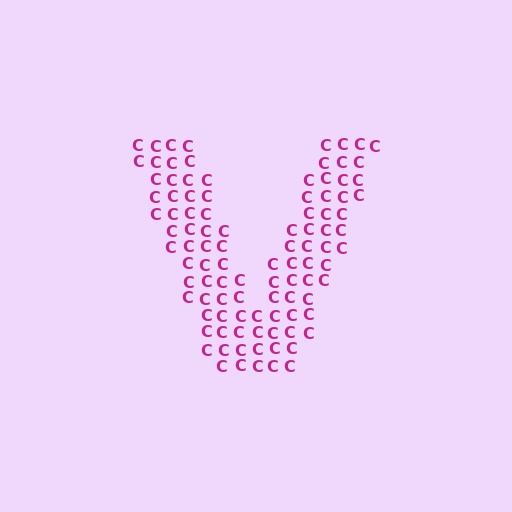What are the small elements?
The small elements are letter C's.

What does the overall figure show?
The overall figure shows the letter V.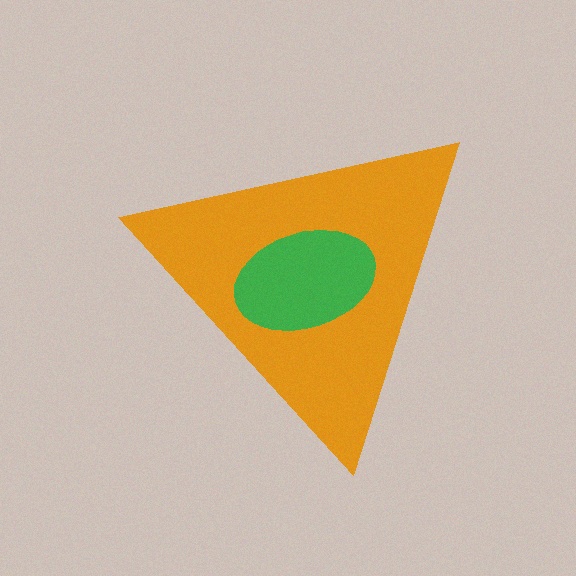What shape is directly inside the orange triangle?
The green ellipse.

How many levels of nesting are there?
2.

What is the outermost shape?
The orange triangle.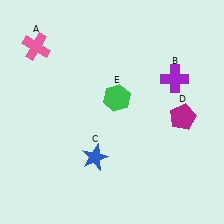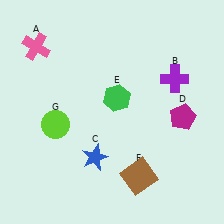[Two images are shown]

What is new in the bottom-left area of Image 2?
A lime circle (G) was added in the bottom-left area of Image 2.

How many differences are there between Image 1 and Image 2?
There are 2 differences between the two images.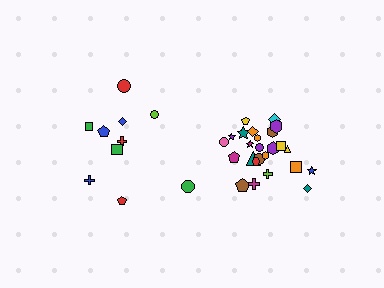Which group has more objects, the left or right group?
The right group.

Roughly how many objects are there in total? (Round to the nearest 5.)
Roughly 35 objects in total.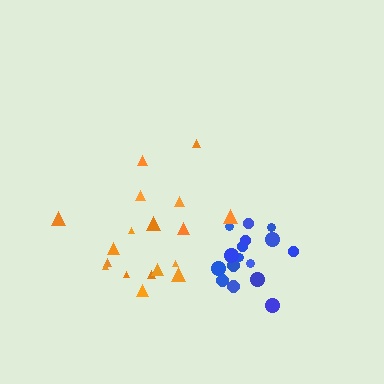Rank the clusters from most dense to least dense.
blue, orange.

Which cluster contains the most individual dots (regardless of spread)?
Orange (18).